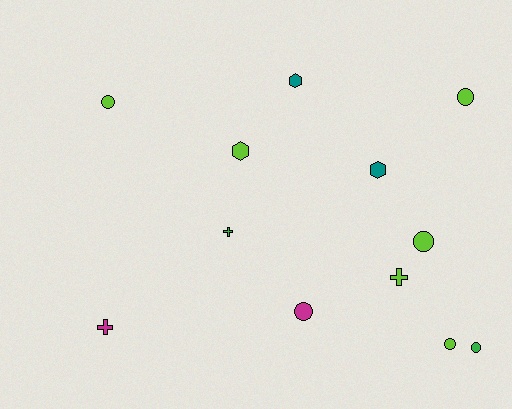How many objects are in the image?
There are 12 objects.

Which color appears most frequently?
Lime, with 6 objects.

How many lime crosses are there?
There is 1 lime cross.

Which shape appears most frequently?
Circle, with 6 objects.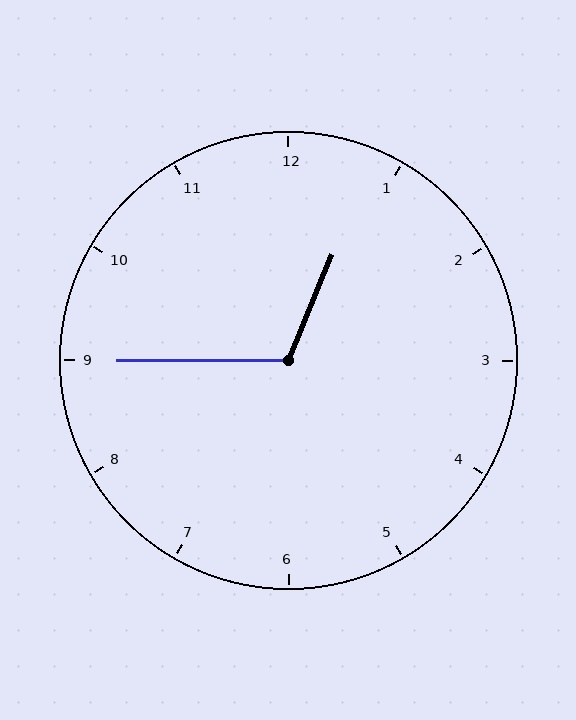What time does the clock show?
12:45.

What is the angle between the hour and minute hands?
Approximately 112 degrees.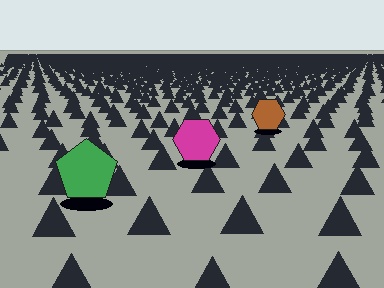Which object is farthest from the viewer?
The brown hexagon is farthest from the viewer. It appears smaller and the ground texture around it is denser.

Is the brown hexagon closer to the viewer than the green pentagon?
No. The green pentagon is closer — you can tell from the texture gradient: the ground texture is coarser near it.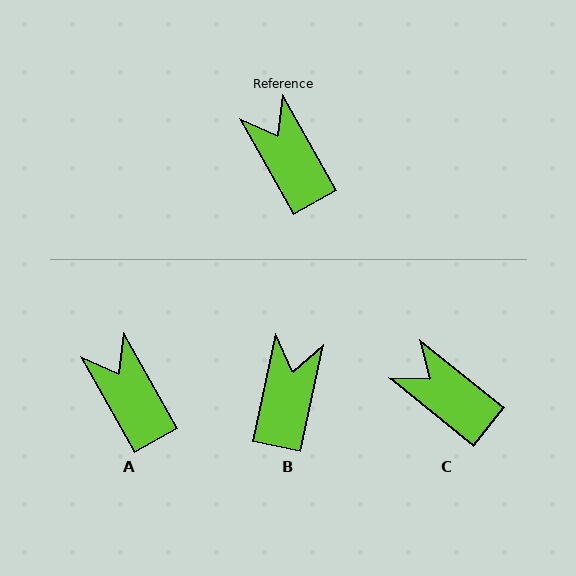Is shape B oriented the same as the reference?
No, it is off by about 42 degrees.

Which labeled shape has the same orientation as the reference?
A.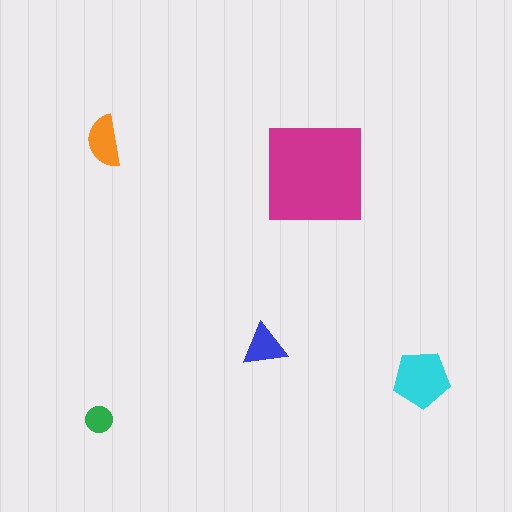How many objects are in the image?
There are 5 objects in the image.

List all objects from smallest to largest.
The green circle, the blue triangle, the orange semicircle, the cyan pentagon, the magenta square.